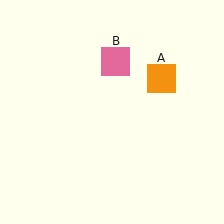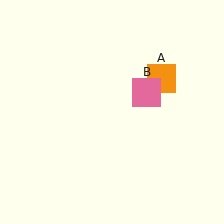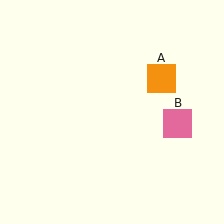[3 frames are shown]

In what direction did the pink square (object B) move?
The pink square (object B) moved down and to the right.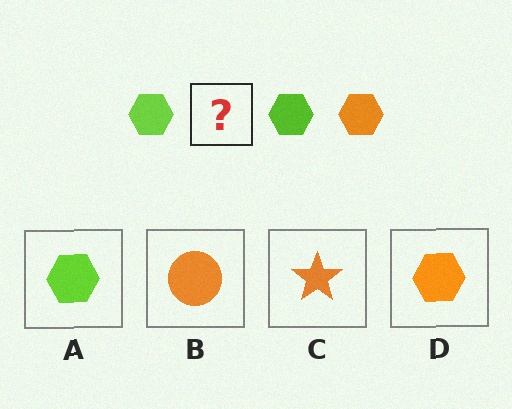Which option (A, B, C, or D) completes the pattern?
D.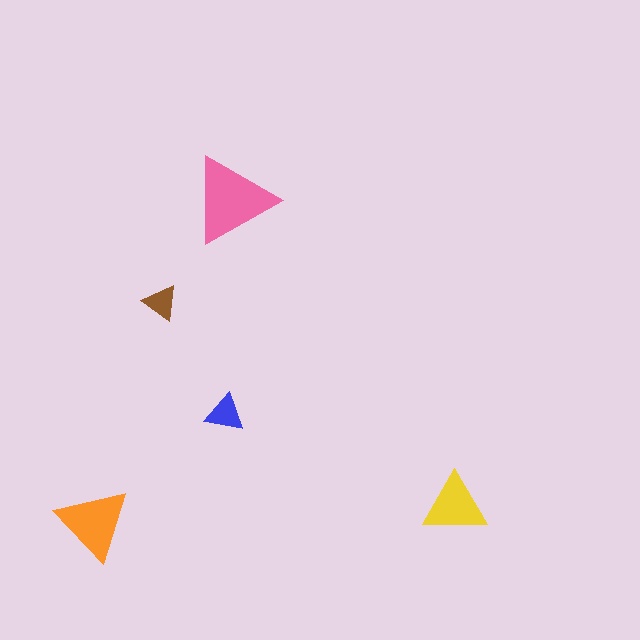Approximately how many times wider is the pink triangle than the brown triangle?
About 2.5 times wider.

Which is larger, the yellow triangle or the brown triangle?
The yellow one.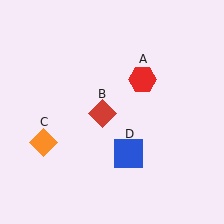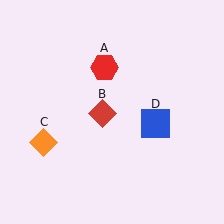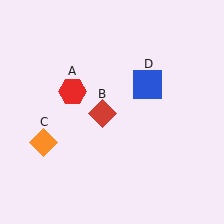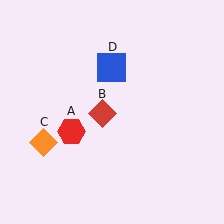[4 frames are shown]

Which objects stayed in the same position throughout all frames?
Red diamond (object B) and orange diamond (object C) remained stationary.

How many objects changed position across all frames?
2 objects changed position: red hexagon (object A), blue square (object D).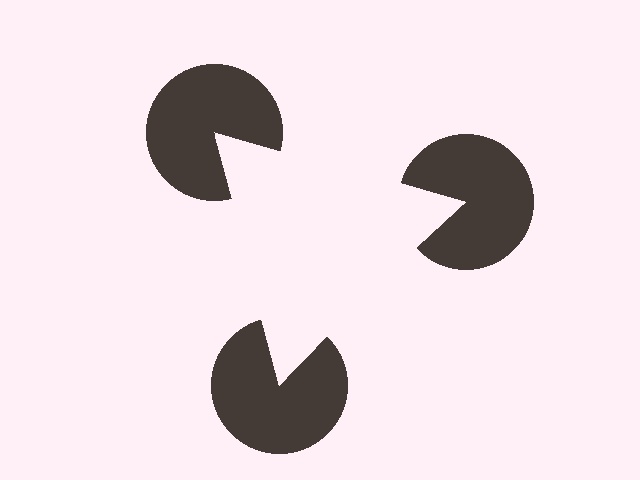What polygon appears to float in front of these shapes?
An illusory triangle — its edges are inferred from the aligned wedge cuts in the pac-man discs, not physically drawn.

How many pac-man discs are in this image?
There are 3 — one at each vertex of the illusory triangle.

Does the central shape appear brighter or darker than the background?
It typically appears slightly brighter than the background, even though no actual brightness change is drawn.